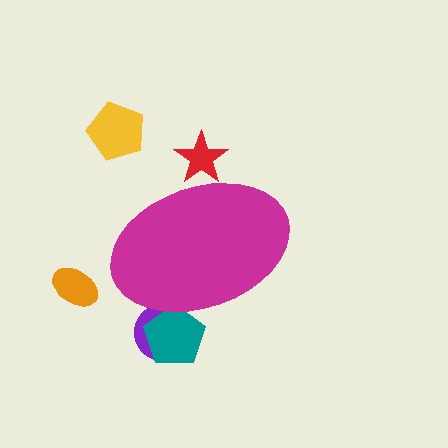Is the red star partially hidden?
Yes, the red star is partially hidden behind the magenta ellipse.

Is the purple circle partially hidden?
Yes, the purple circle is partially hidden behind the magenta ellipse.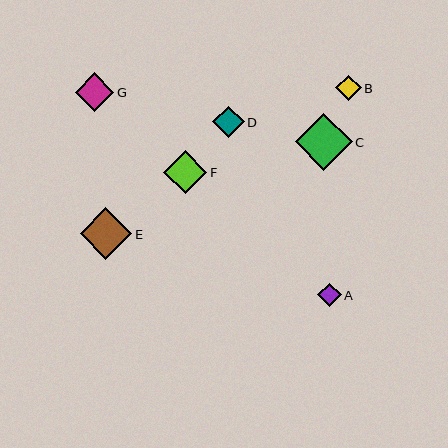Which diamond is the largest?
Diamond C is the largest with a size of approximately 57 pixels.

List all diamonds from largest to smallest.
From largest to smallest: C, E, F, G, D, B, A.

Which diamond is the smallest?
Diamond A is the smallest with a size of approximately 23 pixels.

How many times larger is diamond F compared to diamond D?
Diamond F is approximately 1.4 times the size of diamond D.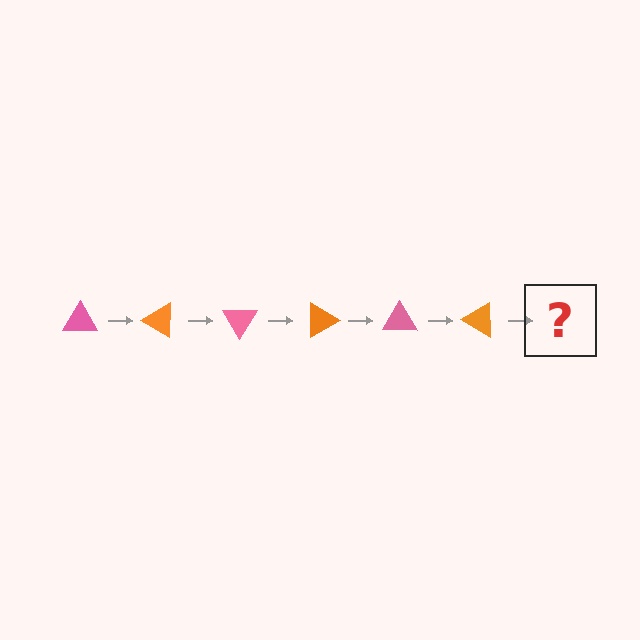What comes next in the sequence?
The next element should be a pink triangle, rotated 180 degrees from the start.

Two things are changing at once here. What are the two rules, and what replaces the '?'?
The two rules are that it rotates 30 degrees each step and the color cycles through pink and orange. The '?' should be a pink triangle, rotated 180 degrees from the start.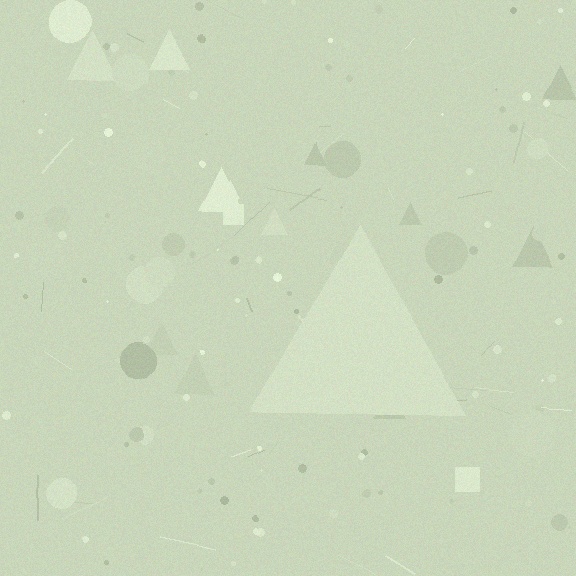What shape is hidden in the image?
A triangle is hidden in the image.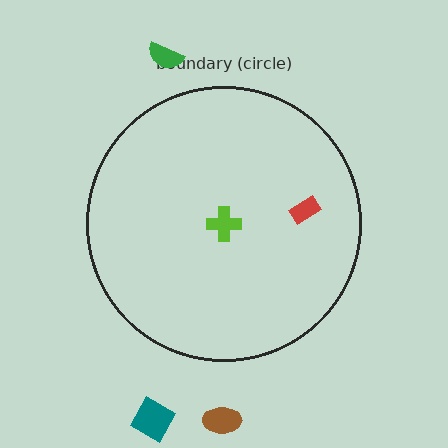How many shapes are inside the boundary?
2 inside, 3 outside.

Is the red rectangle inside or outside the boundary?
Inside.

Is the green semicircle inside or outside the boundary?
Outside.